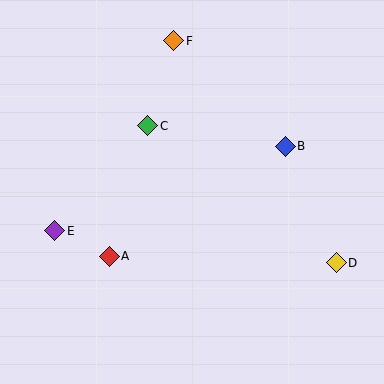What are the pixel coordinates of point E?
Point E is at (55, 231).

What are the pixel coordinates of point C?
Point C is at (148, 126).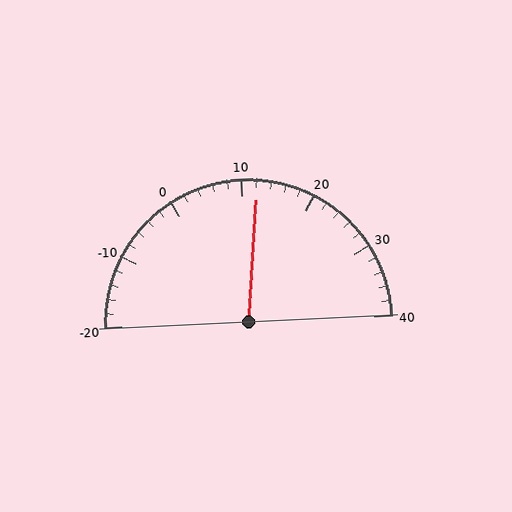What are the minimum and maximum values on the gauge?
The gauge ranges from -20 to 40.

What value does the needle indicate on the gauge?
The needle indicates approximately 12.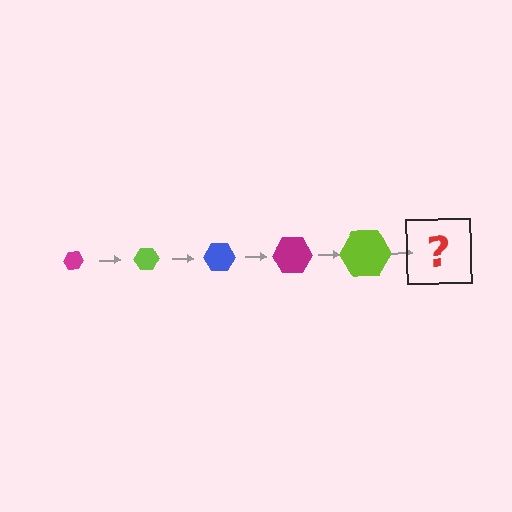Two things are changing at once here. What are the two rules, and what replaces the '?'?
The two rules are that the hexagon grows larger each step and the color cycles through magenta, lime, and blue. The '?' should be a blue hexagon, larger than the previous one.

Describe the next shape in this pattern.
It should be a blue hexagon, larger than the previous one.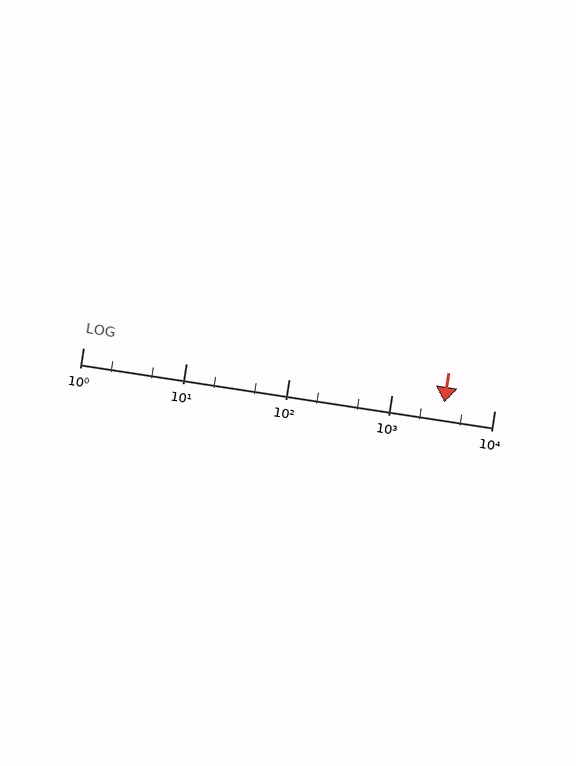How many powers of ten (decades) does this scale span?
The scale spans 4 decades, from 1 to 10000.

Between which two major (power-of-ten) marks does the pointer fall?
The pointer is between 1000 and 10000.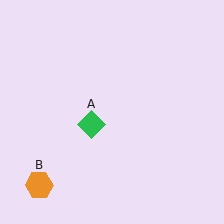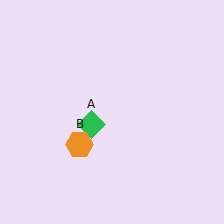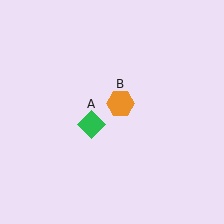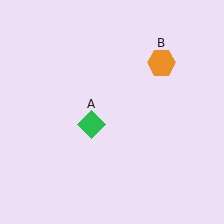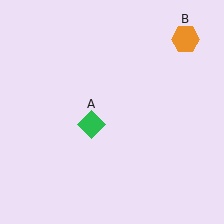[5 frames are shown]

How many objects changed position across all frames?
1 object changed position: orange hexagon (object B).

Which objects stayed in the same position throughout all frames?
Green diamond (object A) remained stationary.